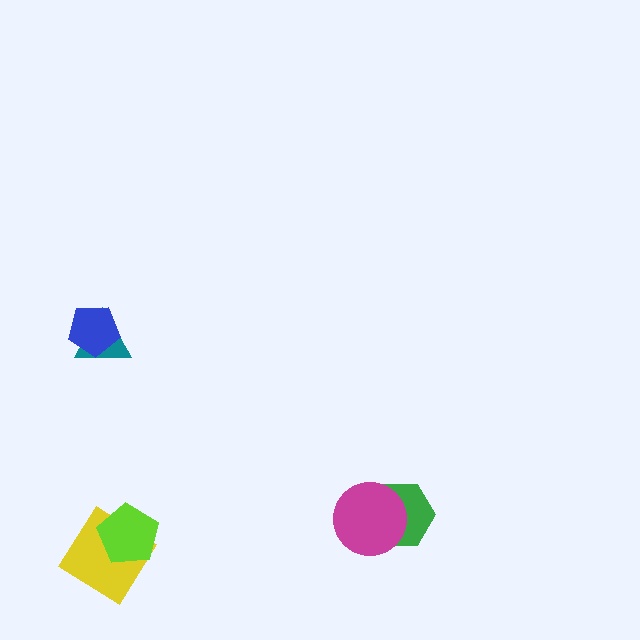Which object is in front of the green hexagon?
The magenta circle is in front of the green hexagon.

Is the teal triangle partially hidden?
Yes, it is partially covered by another shape.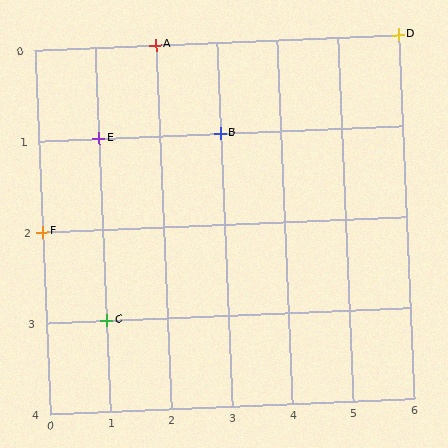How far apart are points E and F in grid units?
Points E and F are 1 column and 1 row apart (about 1.4 grid units diagonally).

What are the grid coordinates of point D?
Point D is at grid coordinates (6, 0).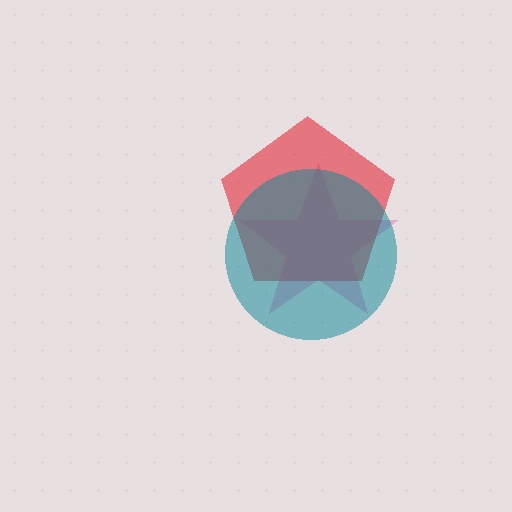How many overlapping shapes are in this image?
There are 3 overlapping shapes in the image.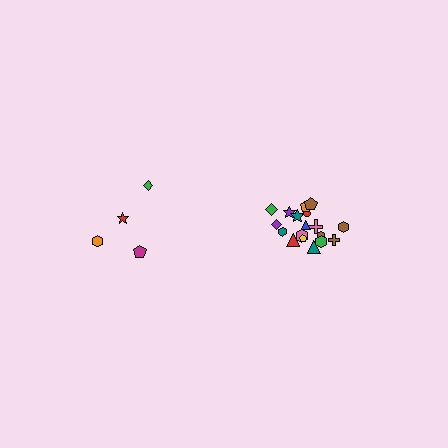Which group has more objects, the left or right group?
The right group.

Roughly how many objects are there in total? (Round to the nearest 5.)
Roughly 20 objects in total.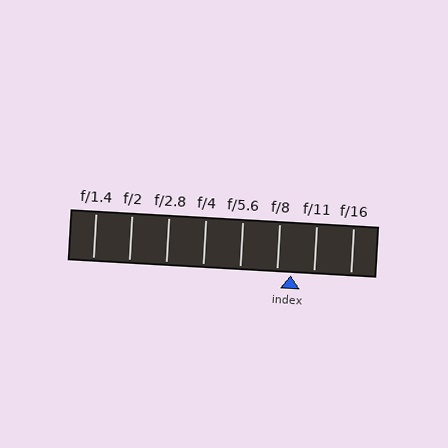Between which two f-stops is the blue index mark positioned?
The index mark is between f/8 and f/11.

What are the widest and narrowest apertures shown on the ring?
The widest aperture shown is f/1.4 and the narrowest is f/16.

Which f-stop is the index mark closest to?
The index mark is closest to f/8.